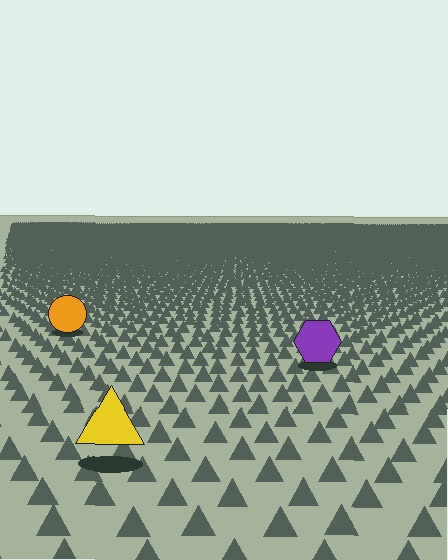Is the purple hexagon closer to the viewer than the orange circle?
Yes. The purple hexagon is closer — you can tell from the texture gradient: the ground texture is coarser near it.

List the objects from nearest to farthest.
From nearest to farthest: the yellow triangle, the purple hexagon, the orange circle.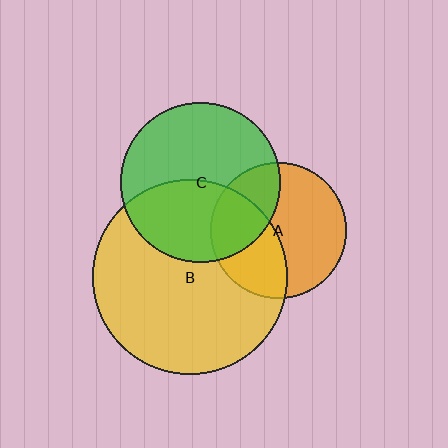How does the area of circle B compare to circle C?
Approximately 1.5 times.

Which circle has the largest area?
Circle B (yellow).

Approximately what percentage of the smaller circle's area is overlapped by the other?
Approximately 40%.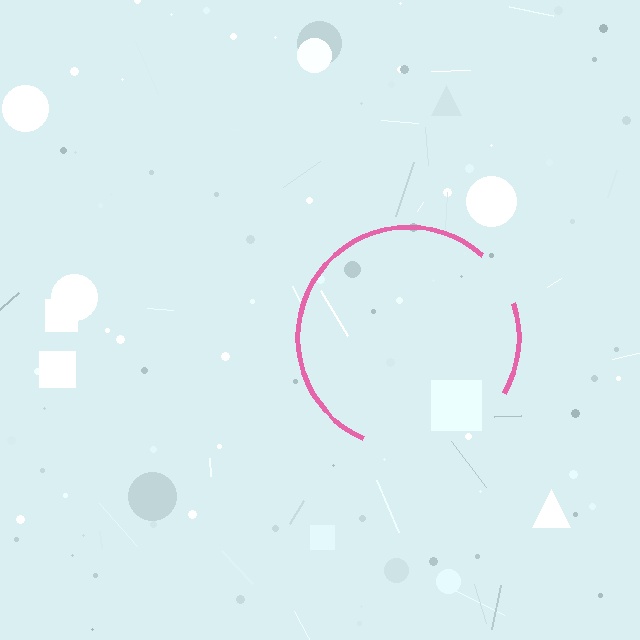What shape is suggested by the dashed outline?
The dashed outline suggests a circle.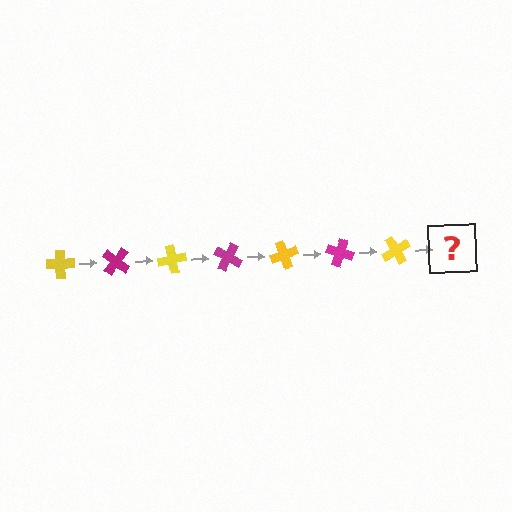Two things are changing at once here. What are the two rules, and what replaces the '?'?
The two rules are that it rotates 40 degrees each step and the color cycles through yellow and magenta. The '?' should be a magenta cross, rotated 280 degrees from the start.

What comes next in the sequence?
The next element should be a magenta cross, rotated 280 degrees from the start.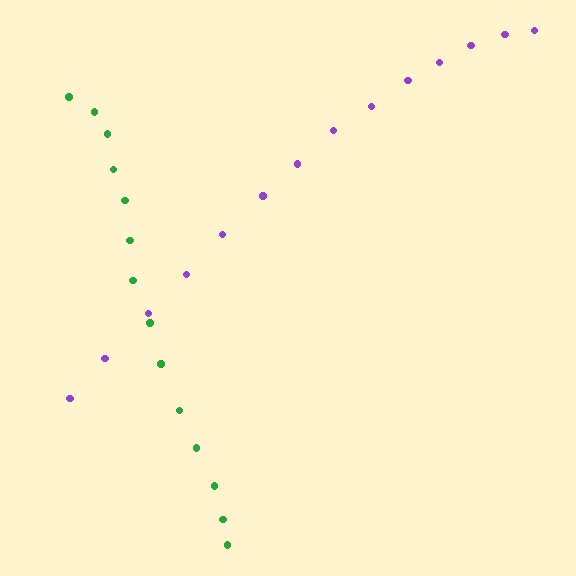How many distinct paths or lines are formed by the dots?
There are 2 distinct paths.